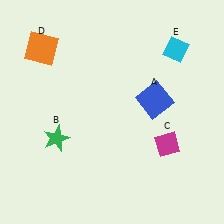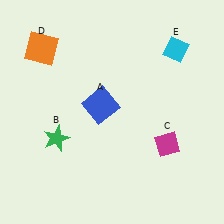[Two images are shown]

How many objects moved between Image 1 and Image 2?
1 object moved between the two images.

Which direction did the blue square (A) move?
The blue square (A) moved left.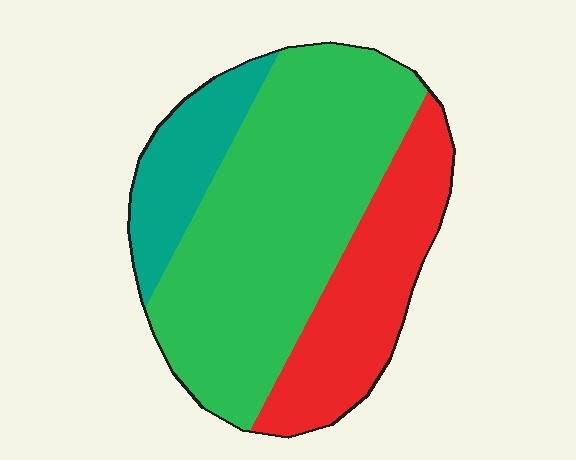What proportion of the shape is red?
Red takes up about one quarter (1/4) of the shape.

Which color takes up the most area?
Green, at roughly 55%.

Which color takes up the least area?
Teal, at roughly 15%.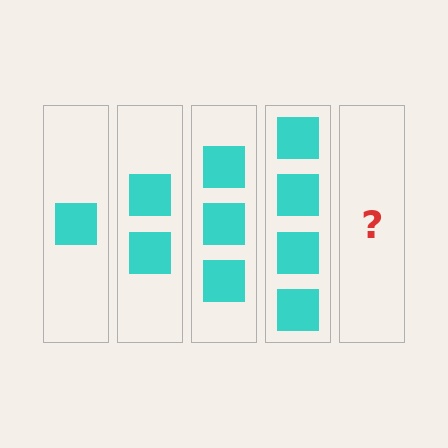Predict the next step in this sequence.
The next step is 5 squares.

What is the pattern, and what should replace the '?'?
The pattern is that each step adds one more square. The '?' should be 5 squares.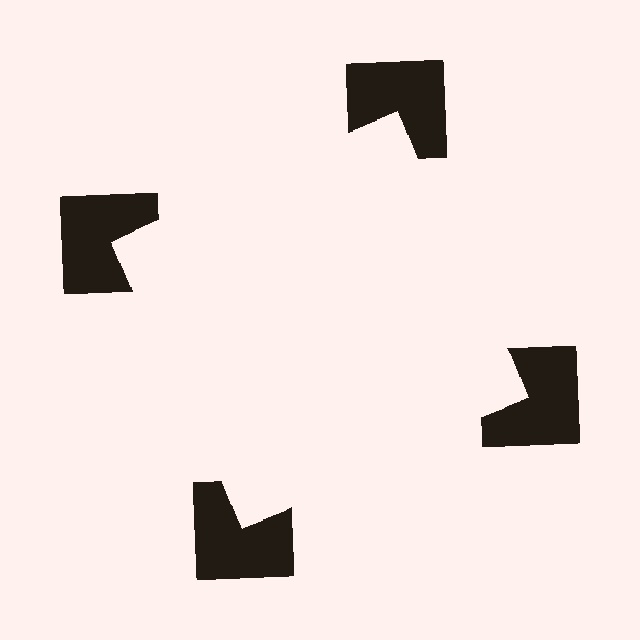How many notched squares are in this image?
There are 4 — one at each vertex of the illusory square.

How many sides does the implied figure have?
4 sides.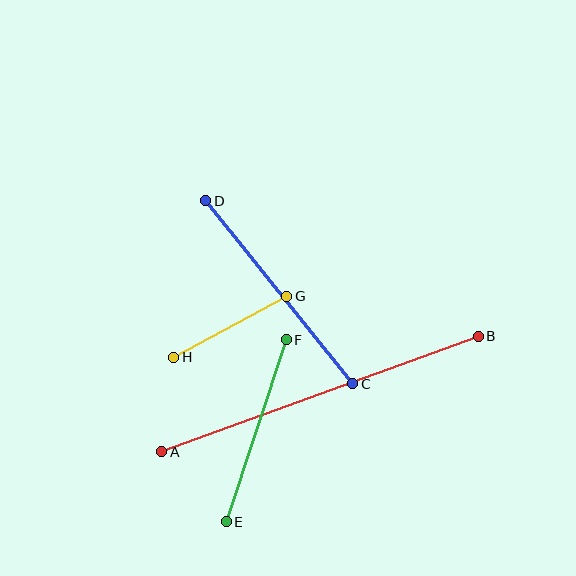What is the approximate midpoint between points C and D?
The midpoint is at approximately (279, 292) pixels.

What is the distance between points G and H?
The distance is approximately 128 pixels.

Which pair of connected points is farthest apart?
Points A and B are farthest apart.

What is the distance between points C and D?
The distance is approximately 235 pixels.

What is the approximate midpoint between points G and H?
The midpoint is at approximately (230, 327) pixels.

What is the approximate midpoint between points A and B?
The midpoint is at approximately (320, 394) pixels.